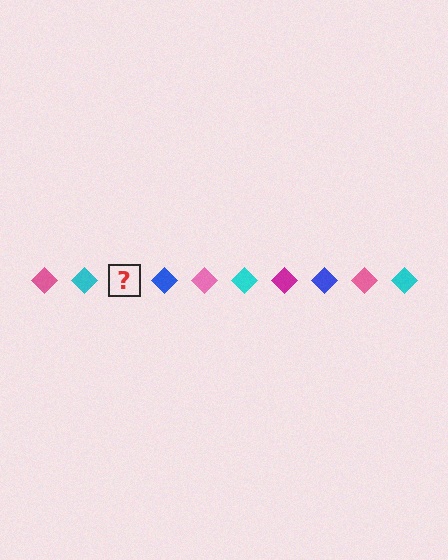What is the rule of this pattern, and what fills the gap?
The rule is that the pattern cycles through pink, cyan, magenta, blue diamonds. The gap should be filled with a magenta diamond.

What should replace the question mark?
The question mark should be replaced with a magenta diamond.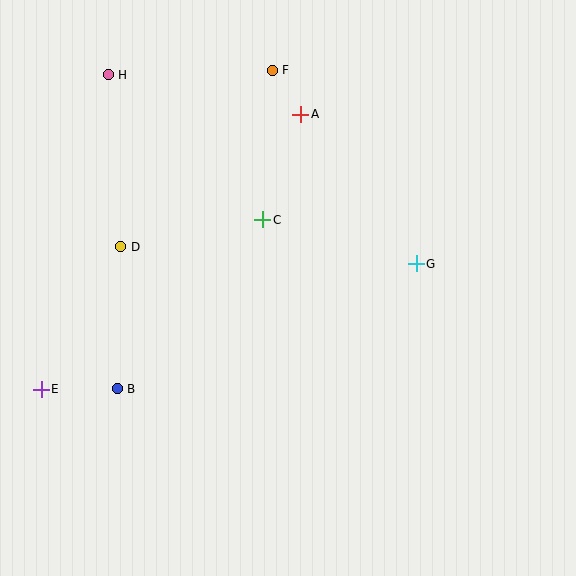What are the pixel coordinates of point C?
Point C is at (263, 220).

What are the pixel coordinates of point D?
Point D is at (121, 247).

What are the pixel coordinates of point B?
Point B is at (117, 389).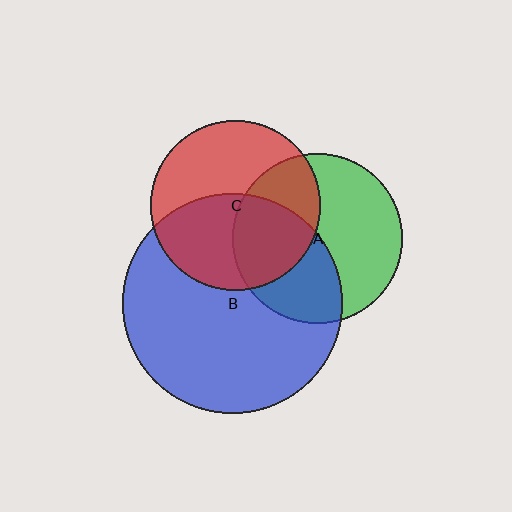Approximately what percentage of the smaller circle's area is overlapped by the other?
Approximately 50%.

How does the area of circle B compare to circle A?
Approximately 1.7 times.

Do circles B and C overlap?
Yes.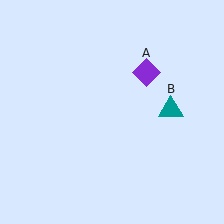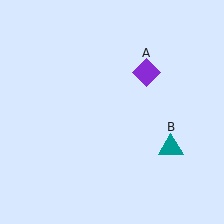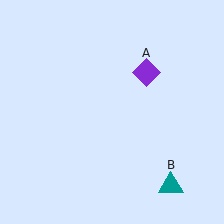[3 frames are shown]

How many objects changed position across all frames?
1 object changed position: teal triangle (object B).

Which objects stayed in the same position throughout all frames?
Purple diamond (object A) remained stationary.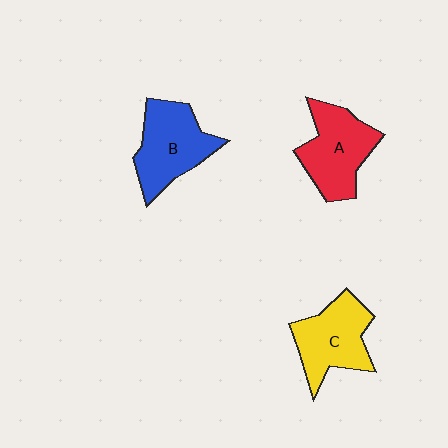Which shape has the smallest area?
Shape C (yellow).